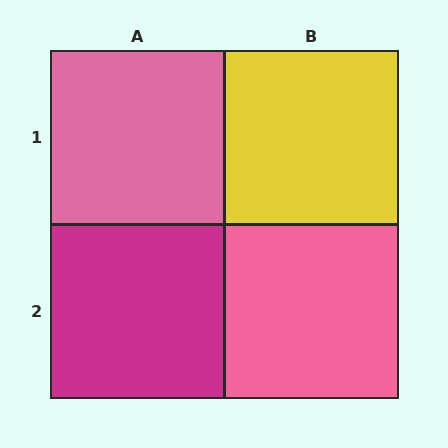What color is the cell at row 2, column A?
Magenta.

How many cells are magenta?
1 cell is magenta.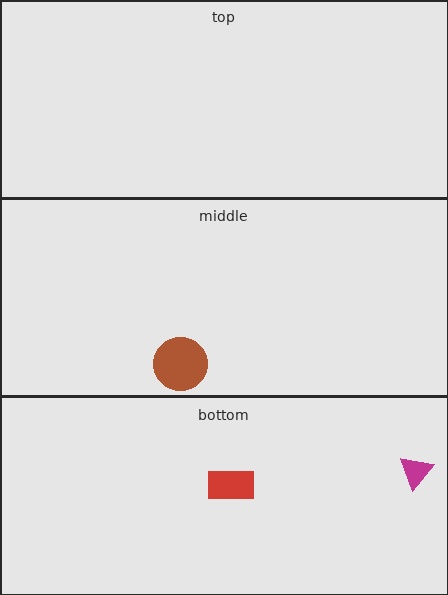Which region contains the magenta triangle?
The bottom region.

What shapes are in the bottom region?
The red rectangle, the magenta triangle.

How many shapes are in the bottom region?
2.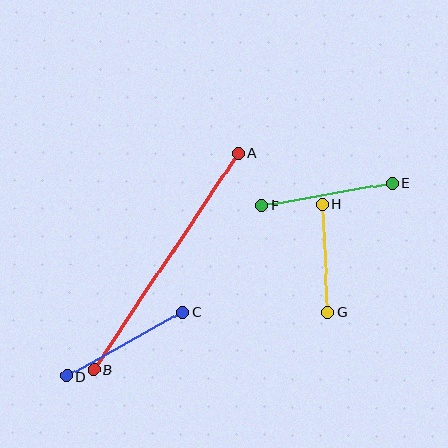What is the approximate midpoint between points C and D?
The midpoint is at approximately (125, 344) pixels.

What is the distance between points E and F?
The distance is approximately 132 pixels.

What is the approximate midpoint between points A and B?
The midpoint is at approximately (166, 261) pixels.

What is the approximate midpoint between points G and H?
The midpoint is at approximately (325, 258) pixels.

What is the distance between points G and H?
The distance is approximately 108 pixels.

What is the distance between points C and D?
The distance is approximately 133 pixels.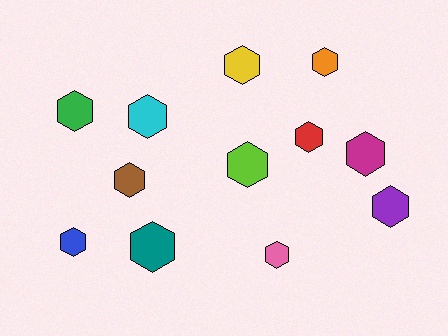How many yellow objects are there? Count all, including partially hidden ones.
There is 1 yellow object.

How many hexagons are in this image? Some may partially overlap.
There are 12 hexagons.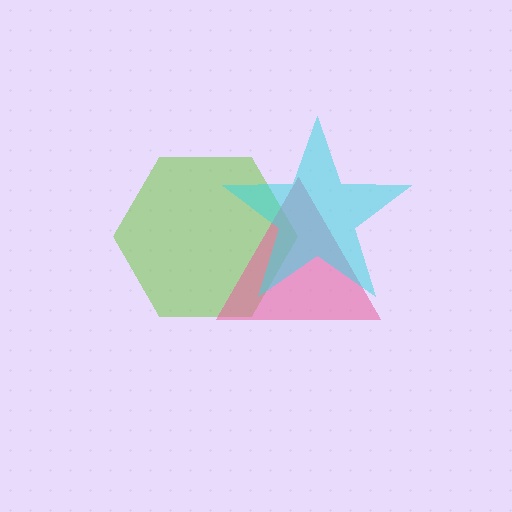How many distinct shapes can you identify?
There are 3 distinct shapes: a lime hexagon, a pink triangle, a cyan star.